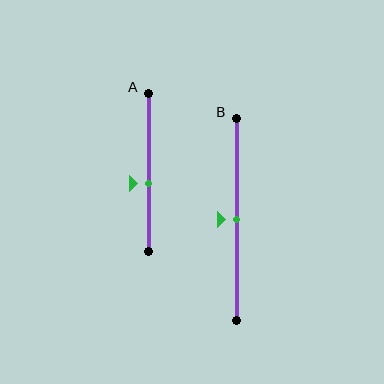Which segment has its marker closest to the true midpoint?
Segment B has its marker closest to the true midpoint.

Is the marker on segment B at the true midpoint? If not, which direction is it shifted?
Yes, the marker on segment B is at the true midpoint.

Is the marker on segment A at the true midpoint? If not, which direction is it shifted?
No, the marker on segment A is shifted downward by about 7% of the segment length.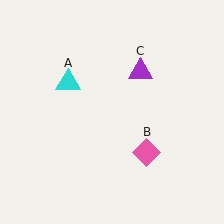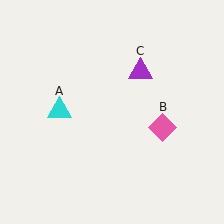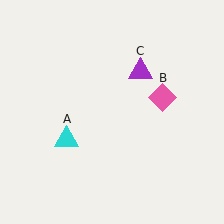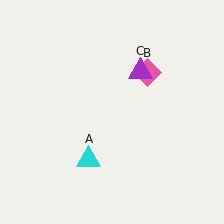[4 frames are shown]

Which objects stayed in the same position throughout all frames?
Purple triangle (object C) remained stationary.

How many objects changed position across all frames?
2 objects changed position: cyan triangle (object A), pink diamond (object B).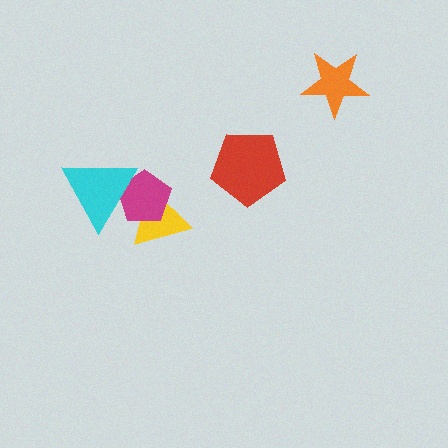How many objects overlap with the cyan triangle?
2 objects overlap with the cyan triangle.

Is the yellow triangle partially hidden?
Yes, it is partially covered by another shape.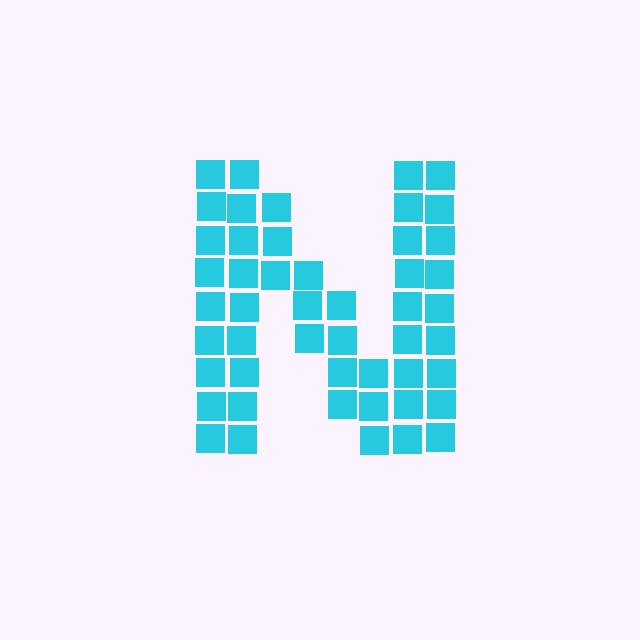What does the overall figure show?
The overall figure shows the letter N.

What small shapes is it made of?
It is made of small squares.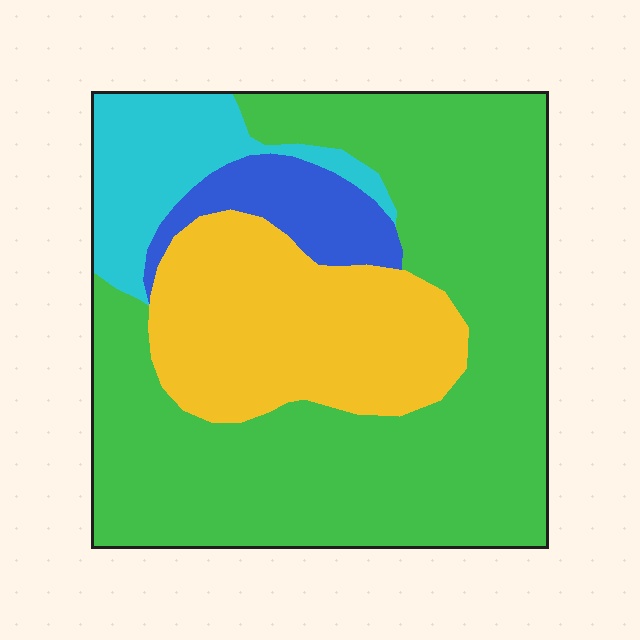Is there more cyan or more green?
Green.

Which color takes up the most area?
Green, at roughly 60%.